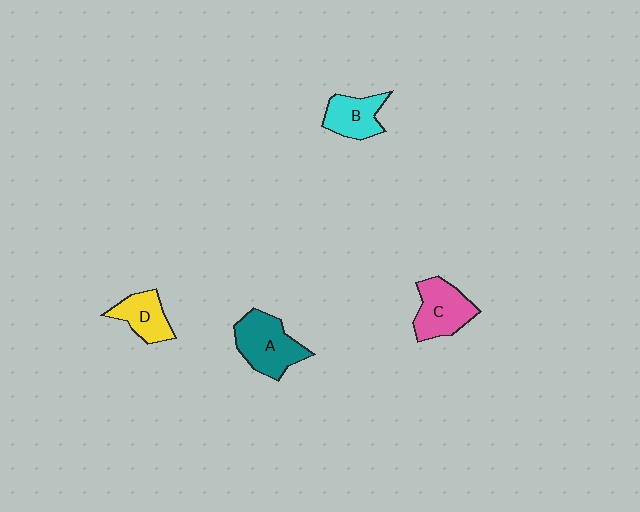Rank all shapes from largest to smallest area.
From largest to smallest: A (teal), C (pink), B (cyan), D (yellow).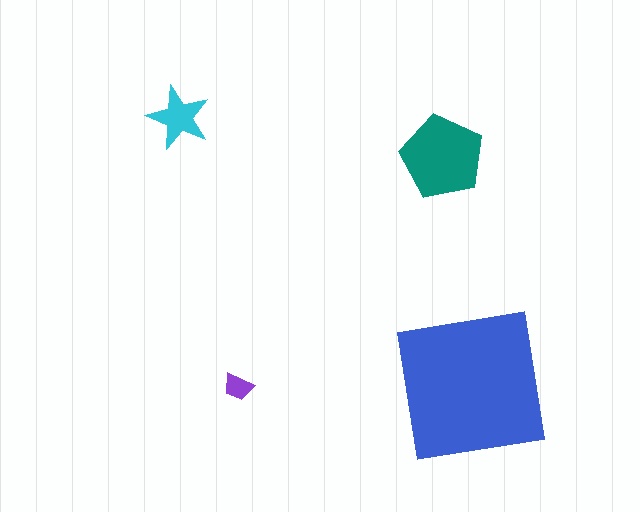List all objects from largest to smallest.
The blue square, the teal pentagon, the cyan star, the purple trapezoid.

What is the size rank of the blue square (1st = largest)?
1st.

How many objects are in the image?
There are 4 objects in the image.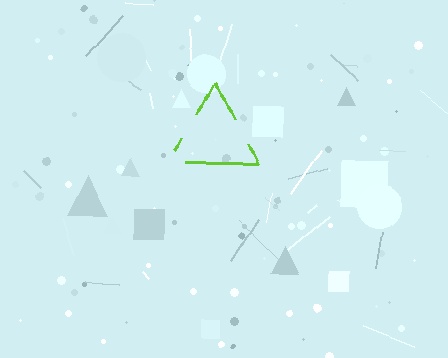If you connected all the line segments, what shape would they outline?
They would outline a triangle.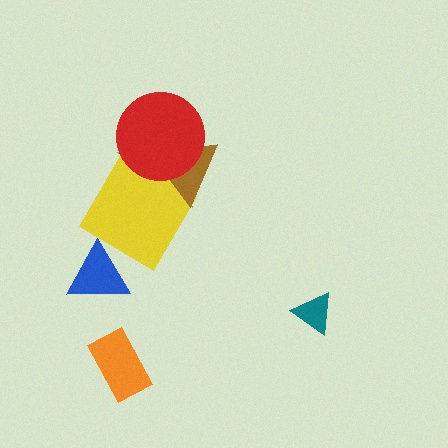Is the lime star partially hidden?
Yes, it is partially covered by another shape.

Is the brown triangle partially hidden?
Yes, it is partially covered by another shape.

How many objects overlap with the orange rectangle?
0 objects overlap with the orange rectangle.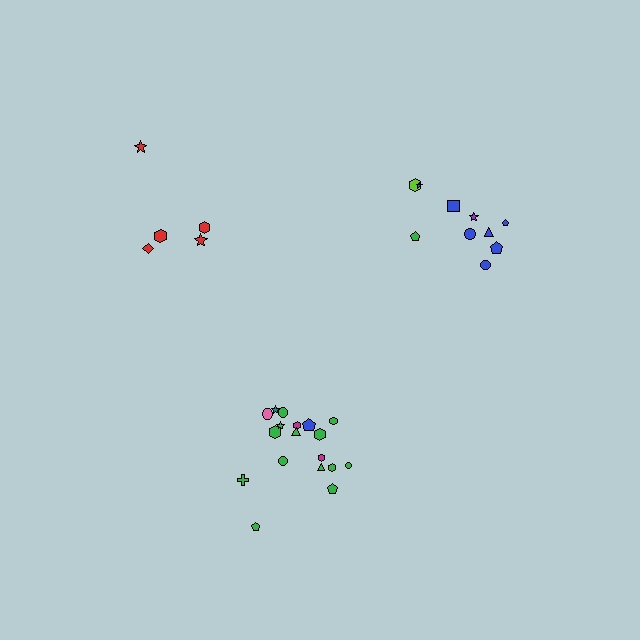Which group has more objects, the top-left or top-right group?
The top-right group.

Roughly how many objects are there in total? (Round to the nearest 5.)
Roughly 35 objects in total.